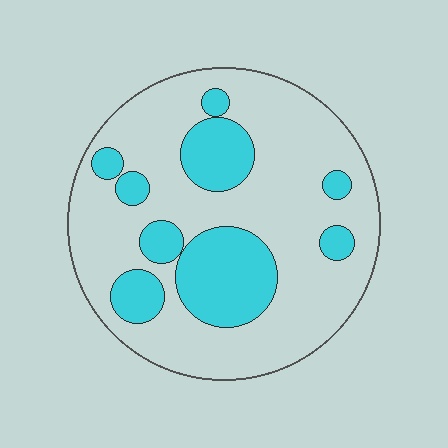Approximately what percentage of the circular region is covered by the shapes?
Approximately 25%.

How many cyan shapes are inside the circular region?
9.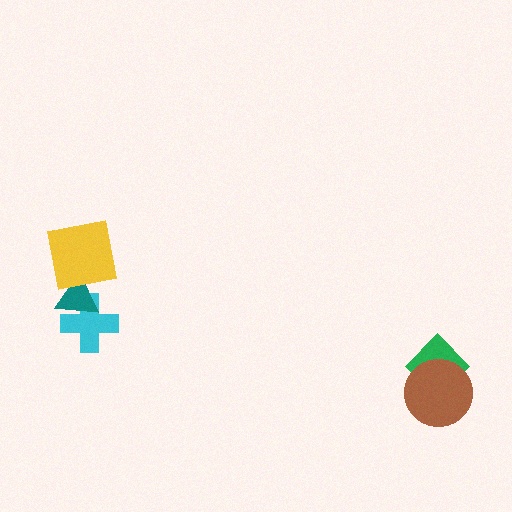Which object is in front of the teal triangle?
The yellow square is in front of the teal triangle.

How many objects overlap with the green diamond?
1 object overlaps with the green diamond.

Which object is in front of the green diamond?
The brown circle is in front of the green diamond.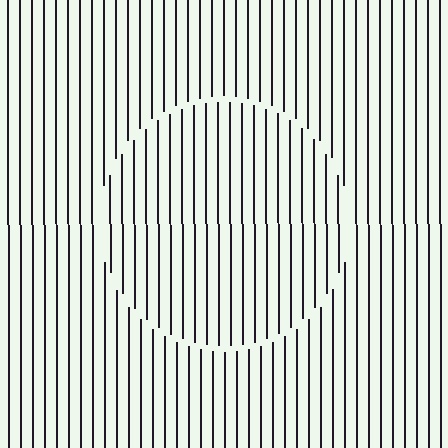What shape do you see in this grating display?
An illusory circle. The interior of the shape contains the same grating, shifted by half a period — the contour is defined by the phase discontinuity where line-ends from the inner and outer gratings abut.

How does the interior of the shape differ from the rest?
The interior of the shape contains the same grating, shifted by half a period — the contour is defined by the phase discontinuity where line-ends from the inner and outer gratings abut.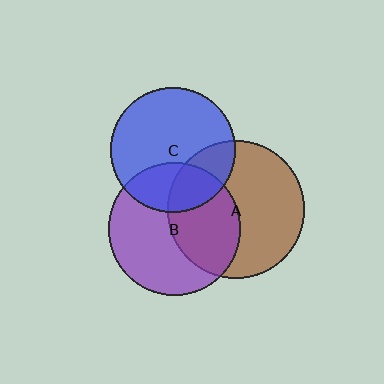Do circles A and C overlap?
Yes.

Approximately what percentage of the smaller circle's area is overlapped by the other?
Approximately 25%.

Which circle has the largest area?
Circle A (brown).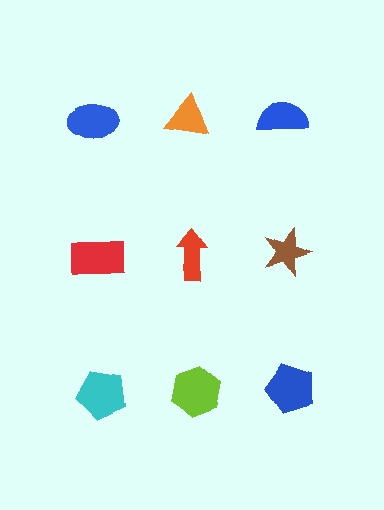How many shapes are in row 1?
3 shapes.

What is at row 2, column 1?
A red rectangle.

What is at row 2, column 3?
A brown star.